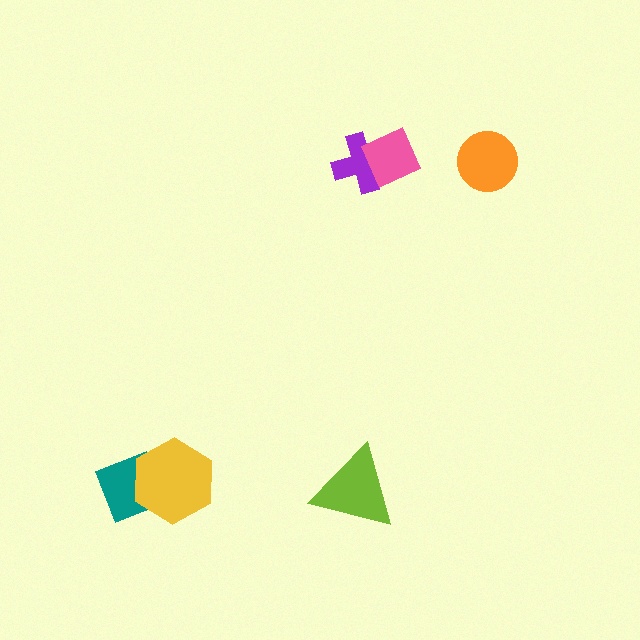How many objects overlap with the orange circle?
0 objects overlap with the orange circle.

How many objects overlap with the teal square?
1 object overlaps with the teal square.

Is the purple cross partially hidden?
Yes, it is partially covered by another shape.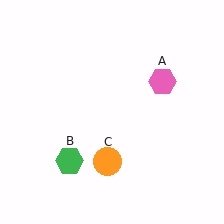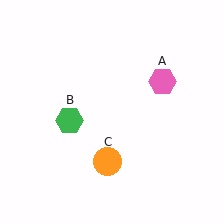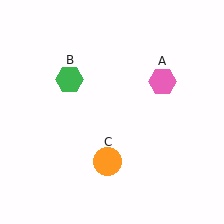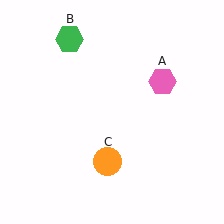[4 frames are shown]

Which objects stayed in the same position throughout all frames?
Pink hexagon (object A) and orange circle (object C) remained stationary.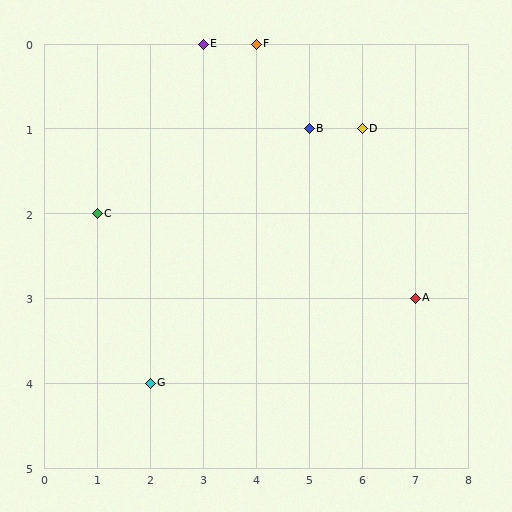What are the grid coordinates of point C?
Point C is at grid coordinates (1, 2).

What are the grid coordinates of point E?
Point E is at grid coordinates (3, 0).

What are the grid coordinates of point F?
Point F is at grid coordinates (4, 0).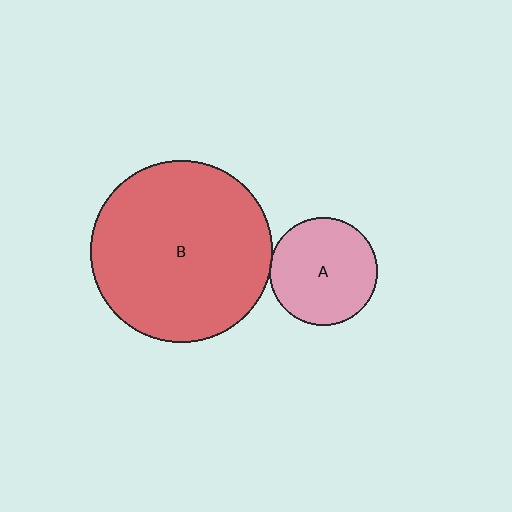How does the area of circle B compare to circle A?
Approximately 2.8 times.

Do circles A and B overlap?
Yes.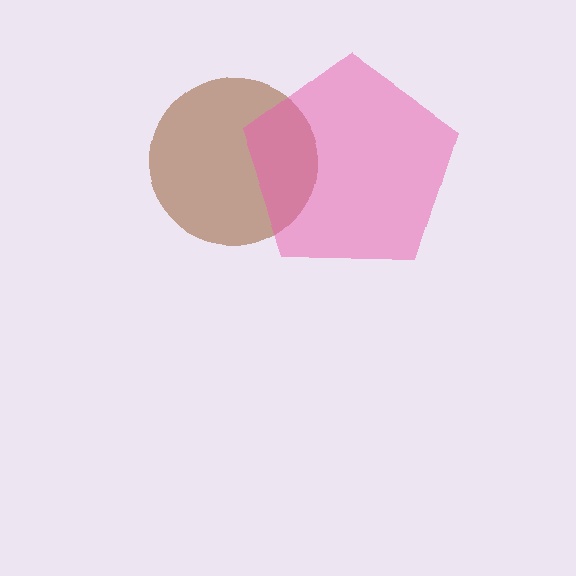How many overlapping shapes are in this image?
There are 2 overlapping shapes in the image.